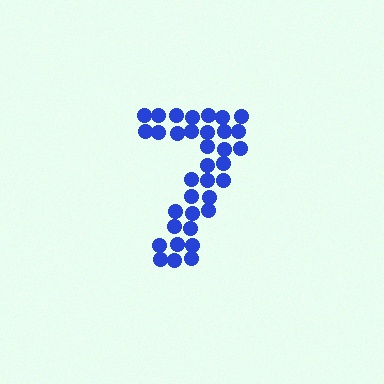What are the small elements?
The small elements are circles.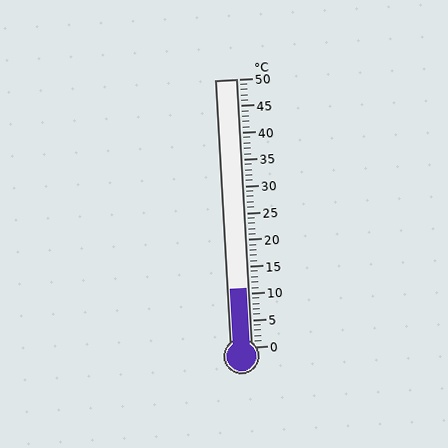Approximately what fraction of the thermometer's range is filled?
The thermometer is filled to approximately 20% of its range.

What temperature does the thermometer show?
The thermometer shows approximately 11°C.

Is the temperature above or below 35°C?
The temperature is below 35°C.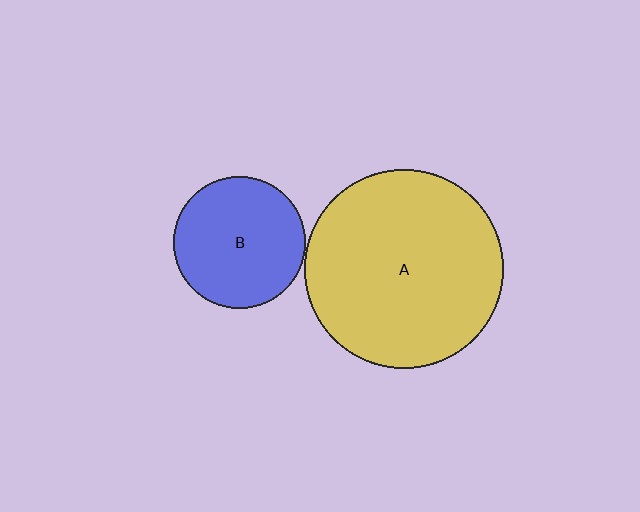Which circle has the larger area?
Circle A (yellow).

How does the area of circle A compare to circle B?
Approximately 2.3 times.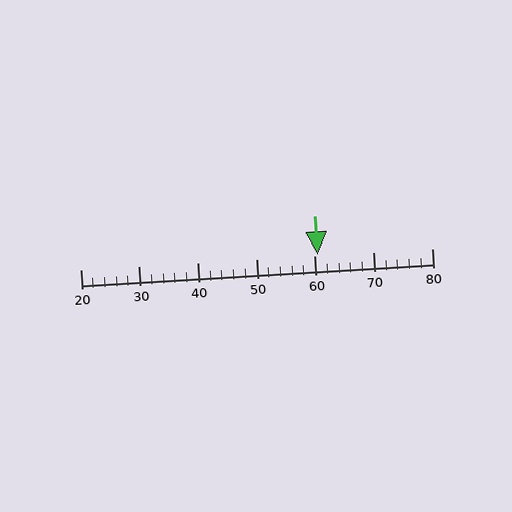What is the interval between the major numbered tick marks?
The major tick marks are spaced 10 units apart.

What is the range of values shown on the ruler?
The ruler shows values from 20 to 80.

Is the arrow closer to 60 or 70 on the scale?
The arrow is closer to 60.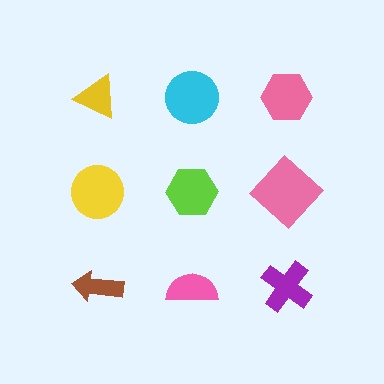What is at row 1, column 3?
A pink hexagon.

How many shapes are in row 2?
3 shapes.